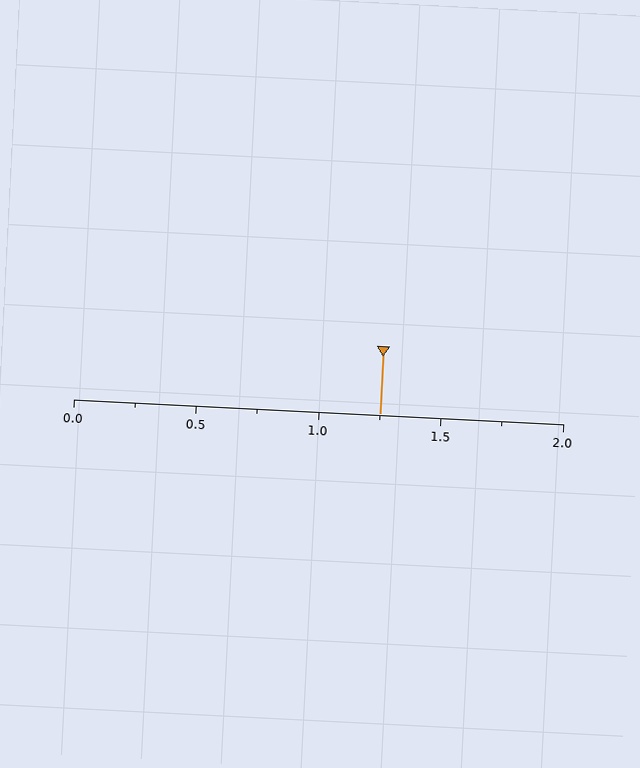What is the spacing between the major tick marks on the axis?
The major ticks are spaced 0.5 apart.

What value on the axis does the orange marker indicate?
The marker indicates approximately 1.25.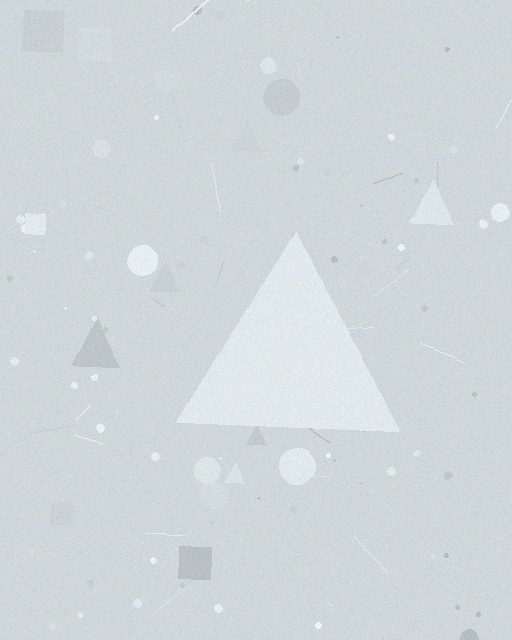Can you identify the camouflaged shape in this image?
The camouflaged shape is a triangle.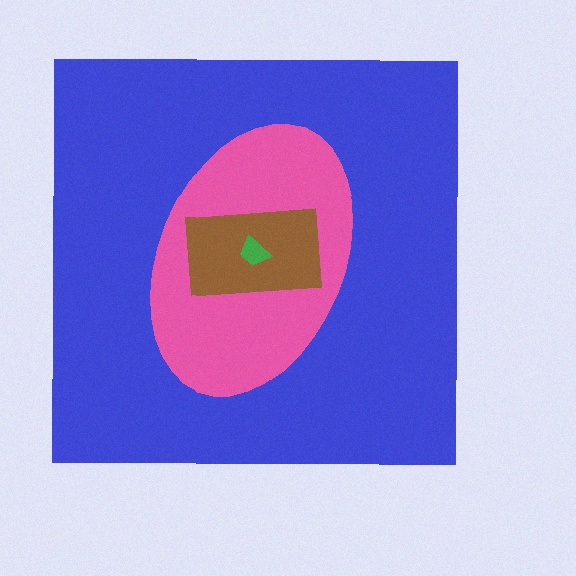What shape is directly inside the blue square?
The pink ellipse.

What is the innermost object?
The green trapezoid.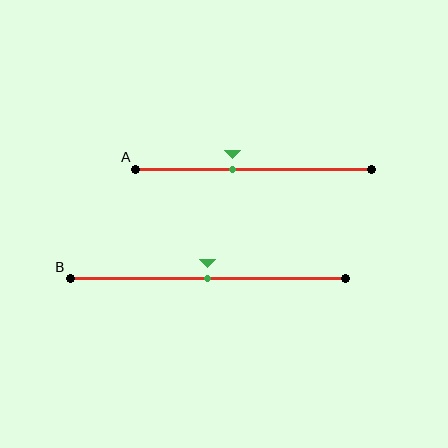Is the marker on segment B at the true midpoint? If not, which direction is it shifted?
Yes, the marker on segment B is at the true midpoint.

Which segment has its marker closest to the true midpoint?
Segment B has its marker closest to the true midpoint.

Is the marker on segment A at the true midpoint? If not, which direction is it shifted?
No, the marker on segment A is shifted to the left by about 9% of the segment length.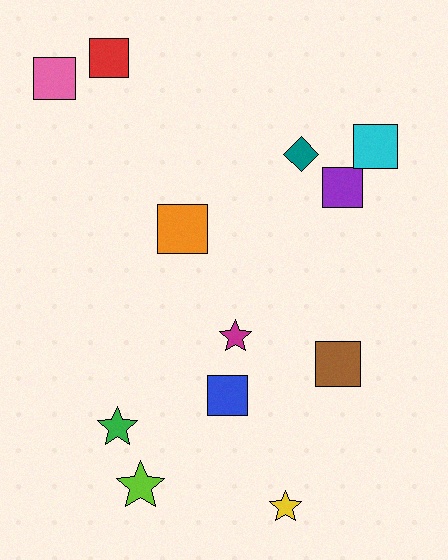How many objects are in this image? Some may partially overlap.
There are 12 objects.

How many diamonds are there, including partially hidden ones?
There is 1 diamond.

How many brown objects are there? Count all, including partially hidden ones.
There is 1 brown object.